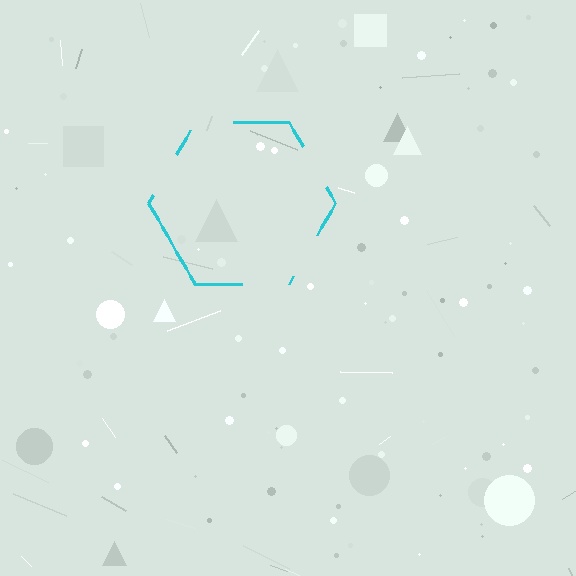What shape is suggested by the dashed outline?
The dashed outline suggests a hexagon.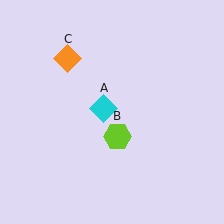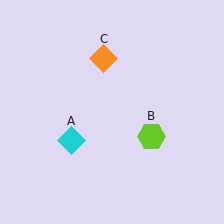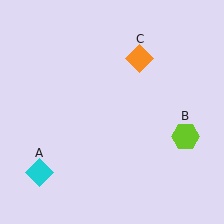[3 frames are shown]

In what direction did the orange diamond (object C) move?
The orange diamond (object C) moved right.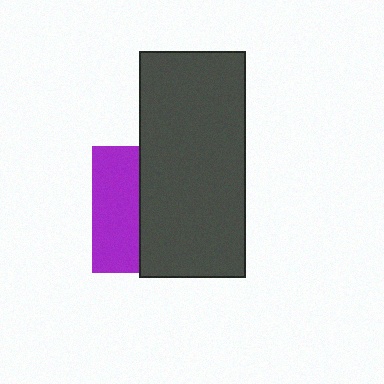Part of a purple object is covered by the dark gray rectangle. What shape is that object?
It is a square.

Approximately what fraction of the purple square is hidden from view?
Roughly 62% of the purple square is hidden behind the dark gray rectangle.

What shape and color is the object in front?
The object in front is a dark gray rectangle.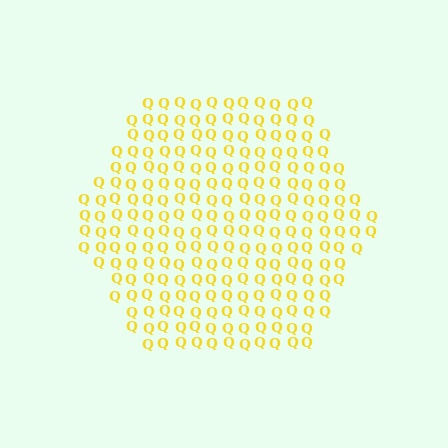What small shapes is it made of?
It is made of small letter Q's.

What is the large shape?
The large shape is a hexagon.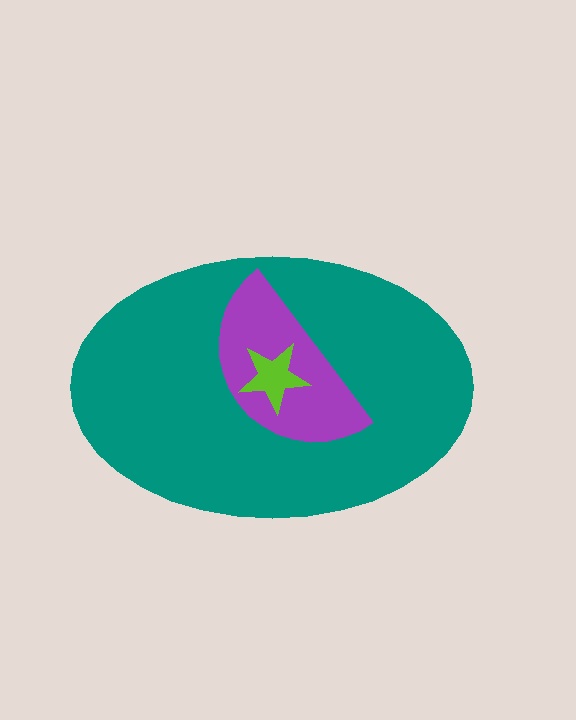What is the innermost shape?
The lime star.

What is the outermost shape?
The teal ellipse.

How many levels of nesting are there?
3.